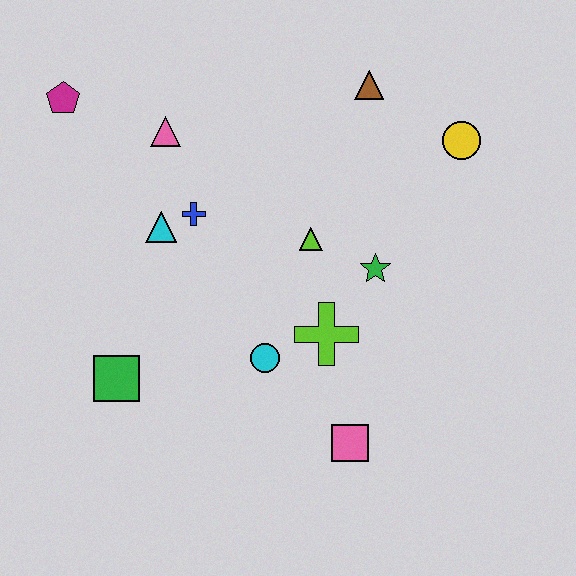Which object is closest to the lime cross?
The cyan circle is closest to the lime cross.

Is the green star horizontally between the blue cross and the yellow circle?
Yes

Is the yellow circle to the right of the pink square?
Yes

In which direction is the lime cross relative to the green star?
The lime cross is below the green star.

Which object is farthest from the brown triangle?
The green square is farthest from the brown triangle.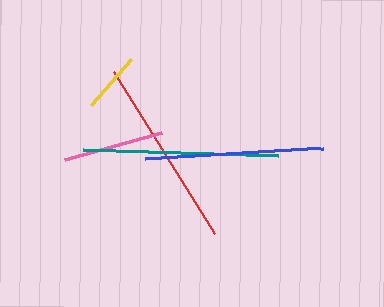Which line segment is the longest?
The teal line is the longest at approximately 195 pixels.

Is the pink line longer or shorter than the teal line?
The teal line is longer than the pink line.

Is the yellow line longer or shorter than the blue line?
The blue line is longer than the yellow line.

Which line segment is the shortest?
The yellow line is the shortest at approximately 61 pixels.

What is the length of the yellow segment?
The yellow segment is approximately 61 pixels long.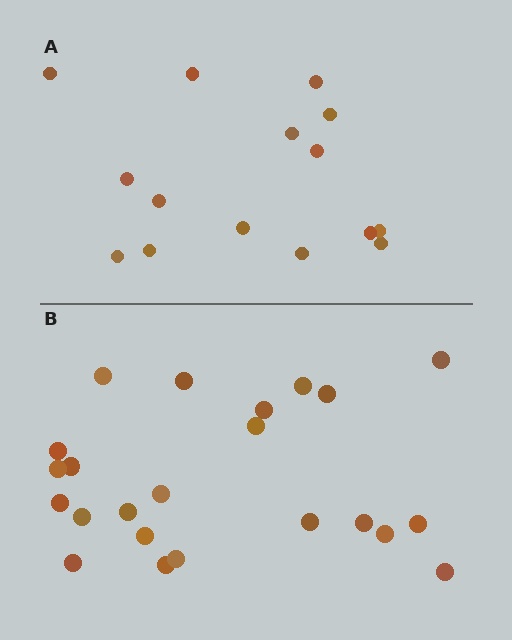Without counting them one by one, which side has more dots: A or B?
Region B (the bottom region) has more dots.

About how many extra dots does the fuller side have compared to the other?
Region B has roughly 8 or so more dots than region A.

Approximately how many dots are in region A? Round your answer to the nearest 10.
About 20 dots. (The exact count is 15, which rounds to 20.)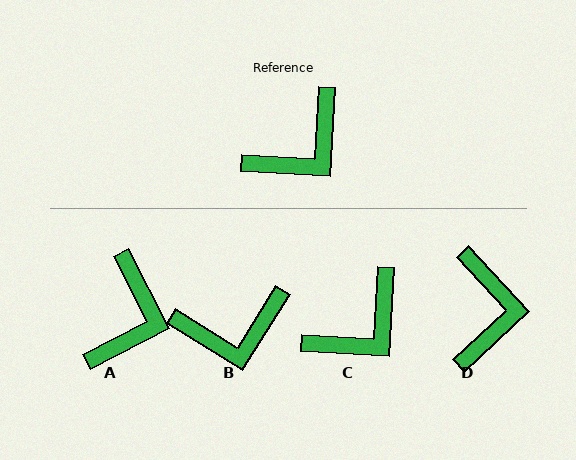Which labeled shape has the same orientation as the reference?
C.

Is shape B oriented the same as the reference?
No, it is off by about 29 degrees.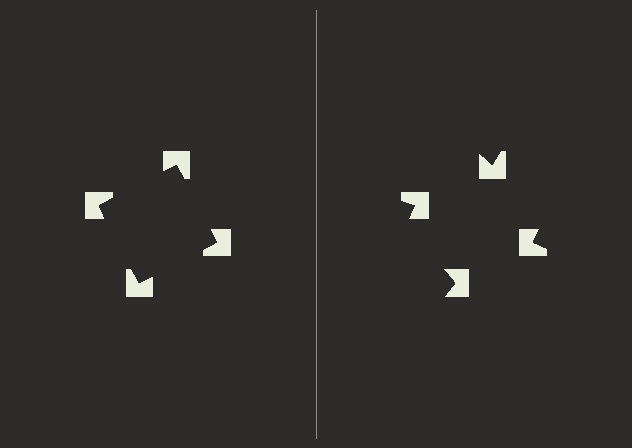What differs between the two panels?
The notched squares are positioned identically on both sides; only the wedge orientations differ. On the left they align to a square; on the right they are misaligned.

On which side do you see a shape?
An illusory square appears on the left side. On the right side the wedge cuts are rotated, so no coherent shape forms.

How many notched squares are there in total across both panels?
8 — 4 on each side.